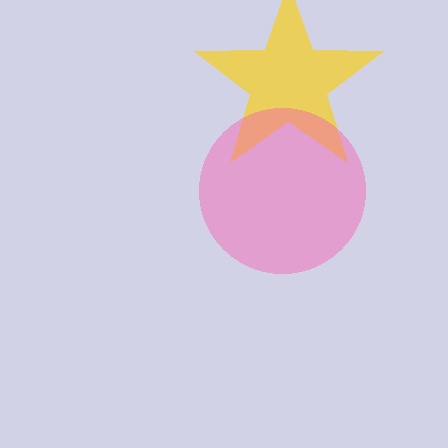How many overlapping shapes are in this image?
There are 2 overlapping shapes in the image.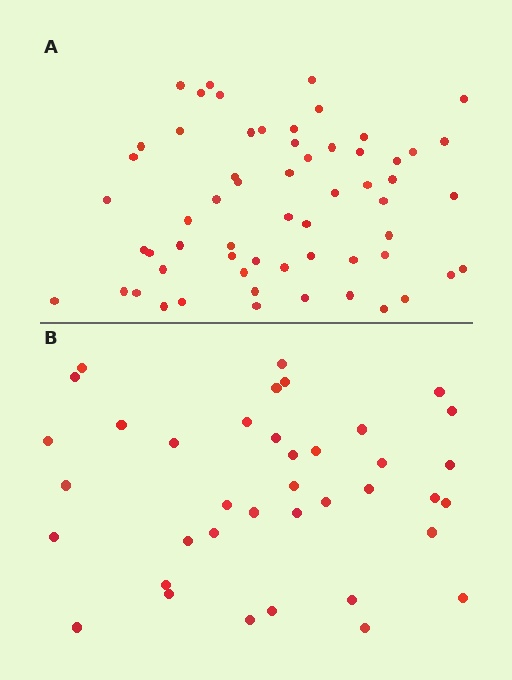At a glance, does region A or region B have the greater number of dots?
Region A (the top region) has more dots.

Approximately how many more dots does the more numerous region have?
Region A has approximately 20 more dots than region B.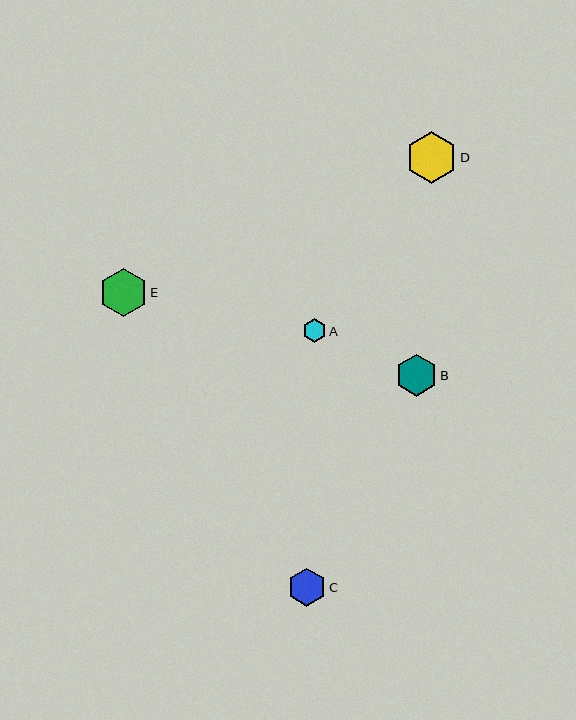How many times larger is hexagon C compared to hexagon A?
Hexagon C is approximately 1.6 times the size of hexagon A.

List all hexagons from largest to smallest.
From largest to smallest: D, E, B, C, A.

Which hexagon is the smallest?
Hexagon A is the smallest with a size of approximately 23 pixels.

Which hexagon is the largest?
Hexagon D is the largest with a size of approximately 52 pixels.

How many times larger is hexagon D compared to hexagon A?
Hexagon D is approximately 2.2 times the size of hexagon A.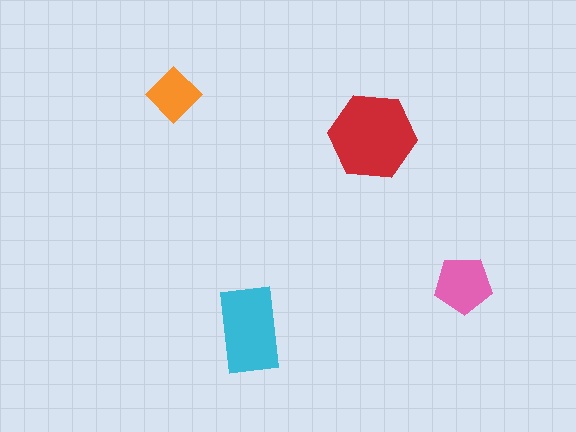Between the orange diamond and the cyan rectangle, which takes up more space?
The cyan rectangle.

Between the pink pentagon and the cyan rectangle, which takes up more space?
The cyan rectangle.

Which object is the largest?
The red hexagon.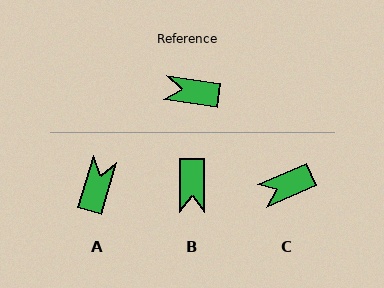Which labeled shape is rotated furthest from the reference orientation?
A, about 99 degrees away.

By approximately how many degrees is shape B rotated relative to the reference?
Approximately 98 degrees counter-clockwise.